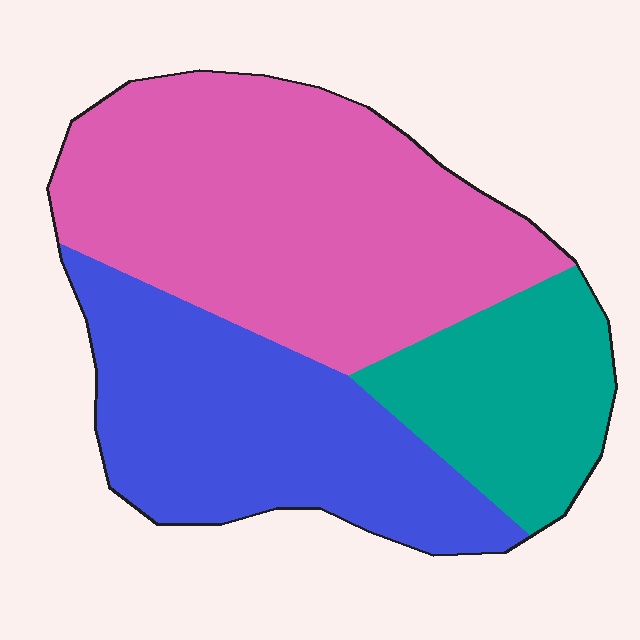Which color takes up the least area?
Teal, at roughly 20%.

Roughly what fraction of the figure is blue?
Blue takes up between a quarter and a half of the figure.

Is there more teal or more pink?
Pink.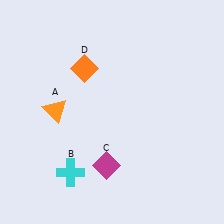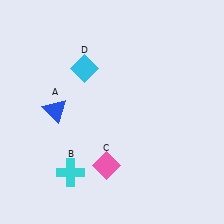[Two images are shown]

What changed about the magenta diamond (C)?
In Image 1, C is magenta. In Image 2, it changed to pink.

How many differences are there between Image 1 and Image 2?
There are 3 differences between the two images.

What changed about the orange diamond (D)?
In Image 1, D is orange. In Image 2, it changed to cyan.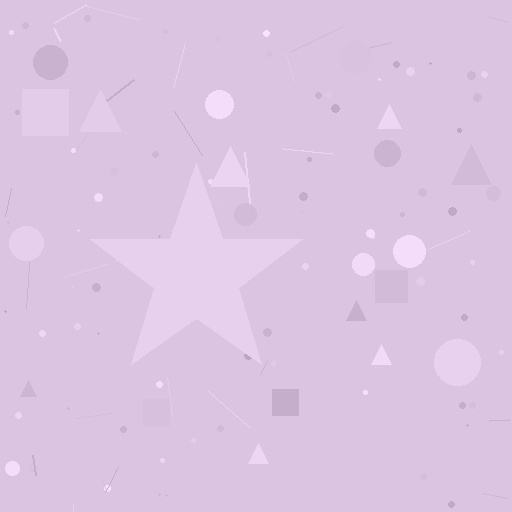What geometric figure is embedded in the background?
A star is embedded in the background.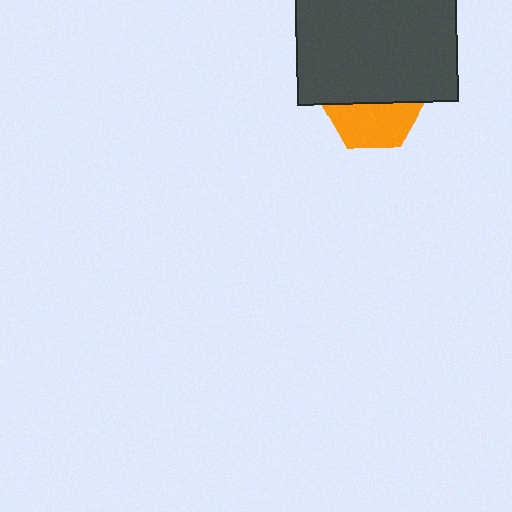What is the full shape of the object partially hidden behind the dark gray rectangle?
The partially hidden object is an orange hexagon.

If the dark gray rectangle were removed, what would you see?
You would see the complete orange hexagon.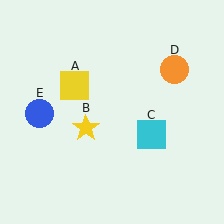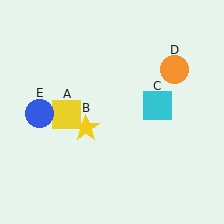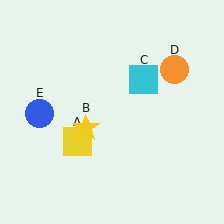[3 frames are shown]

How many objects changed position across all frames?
2 objects changed position: yellow square (object A), cyan square (object C).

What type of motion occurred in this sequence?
The yellow square (object A), cyan square (object C) rotated counterclockwise around the center of the scene.